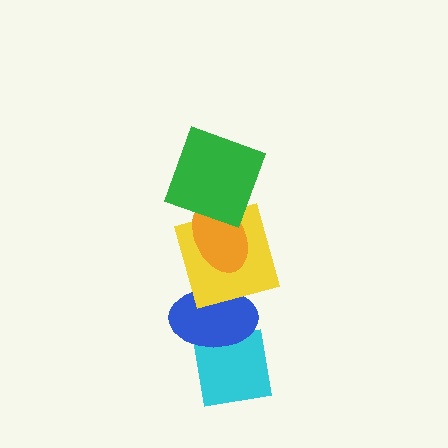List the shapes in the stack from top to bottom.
From top to bottom: the green square, the orange ellipse, the yellow square, the blue ellipse, the cyan square.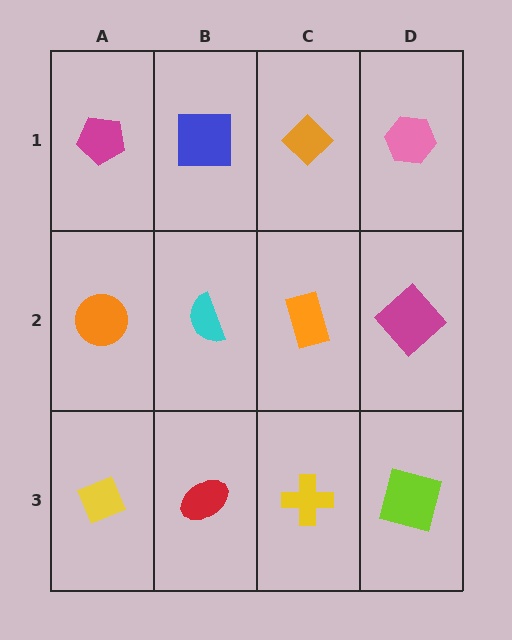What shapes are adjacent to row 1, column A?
An orange circle (row 2, column A), a blue square (row 1, column B).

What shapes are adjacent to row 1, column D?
A magenta diamond (row 2, column D), an orange diamond (row 1, column C).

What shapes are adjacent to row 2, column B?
A blue square (row 1, column B), a red ellipse (row 3, column B), an orange circle (row 2, column A), an orange rectangle (row 2, column C).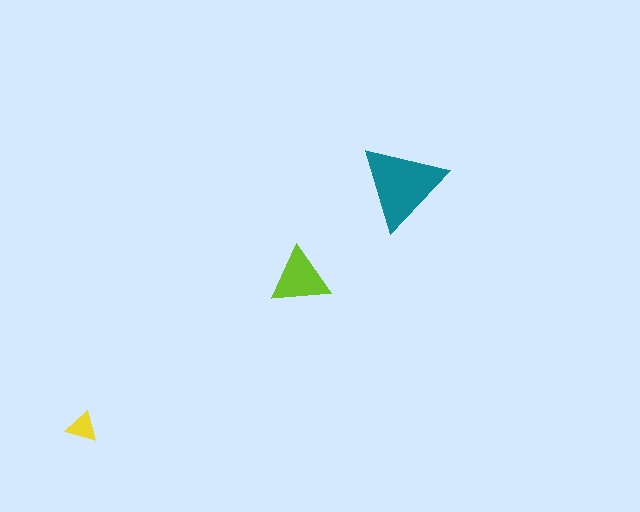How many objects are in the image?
There are 3 objects in the image.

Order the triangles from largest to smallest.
the teal one, the lime one, the yellow one.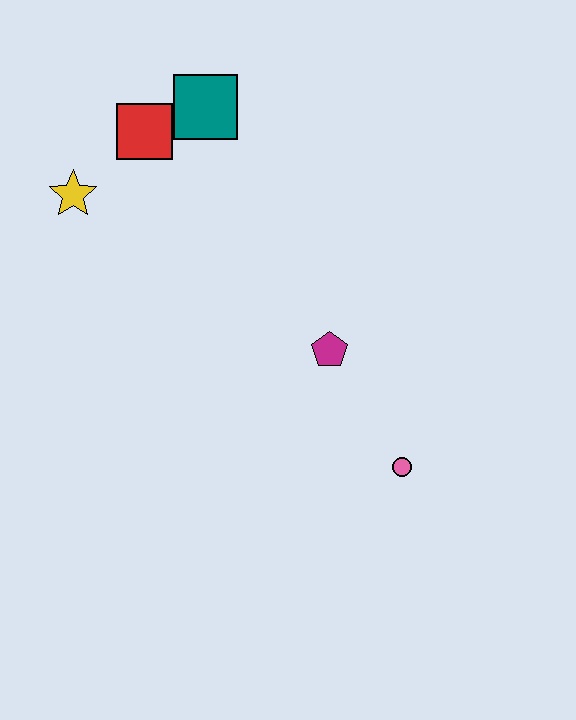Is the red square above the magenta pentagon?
Yes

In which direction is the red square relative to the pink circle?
The red square is above the pink circle.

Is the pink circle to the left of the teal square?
No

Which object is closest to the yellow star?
The red square is closest to the yellow star.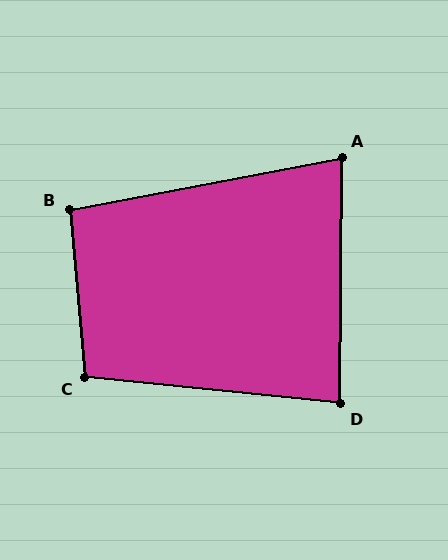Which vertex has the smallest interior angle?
A, at approximately 79 degrees.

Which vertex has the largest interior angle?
C, at approximately 101 degrees.